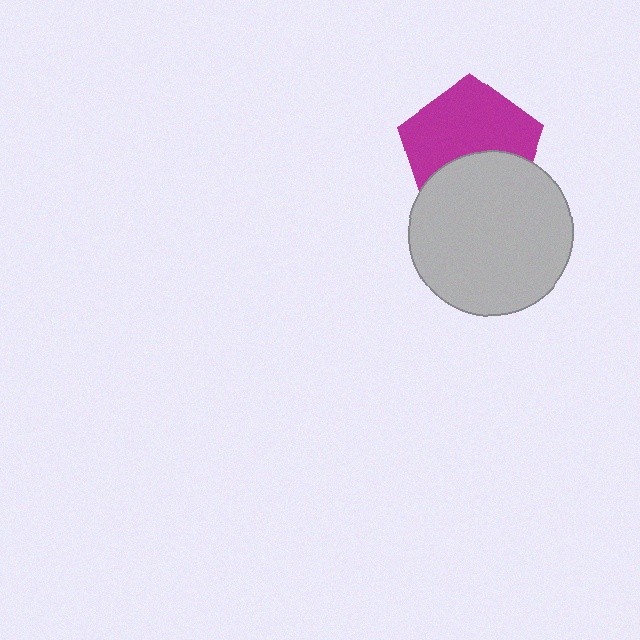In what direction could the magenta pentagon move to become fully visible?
The magenta pentagon could move up. That would shift it out from behind the light gray circle entirely.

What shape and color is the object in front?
The object in front is a light gray circle.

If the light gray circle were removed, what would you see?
You would see the complete magenta pentagon.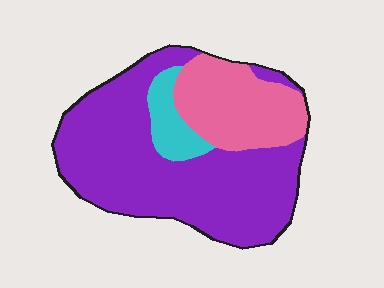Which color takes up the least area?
Cyan, at roughly 10%.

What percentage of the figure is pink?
Pink takes up about one quarter (1/4) of the figure.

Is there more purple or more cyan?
Purple.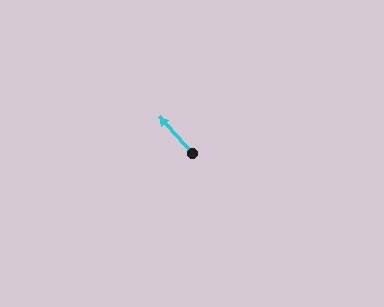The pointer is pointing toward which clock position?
Roughly 11 o'clock.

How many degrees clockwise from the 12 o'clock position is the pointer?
Approximately 318 degrees.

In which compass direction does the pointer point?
Northwest.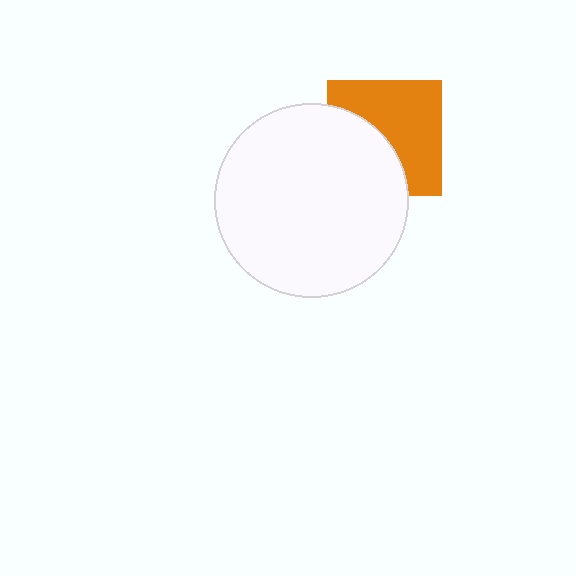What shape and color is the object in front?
The object in front is a white circle.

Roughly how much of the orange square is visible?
About half of it is visible (roughly 58%).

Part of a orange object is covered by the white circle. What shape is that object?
It is a square.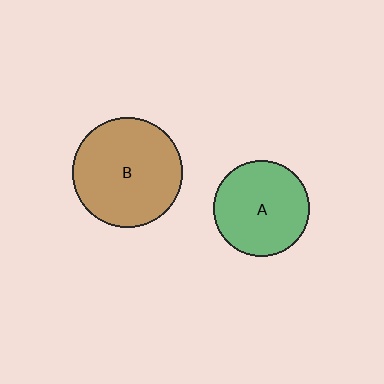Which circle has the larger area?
Circle B (brown).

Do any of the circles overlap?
No, none of the circles overlap.